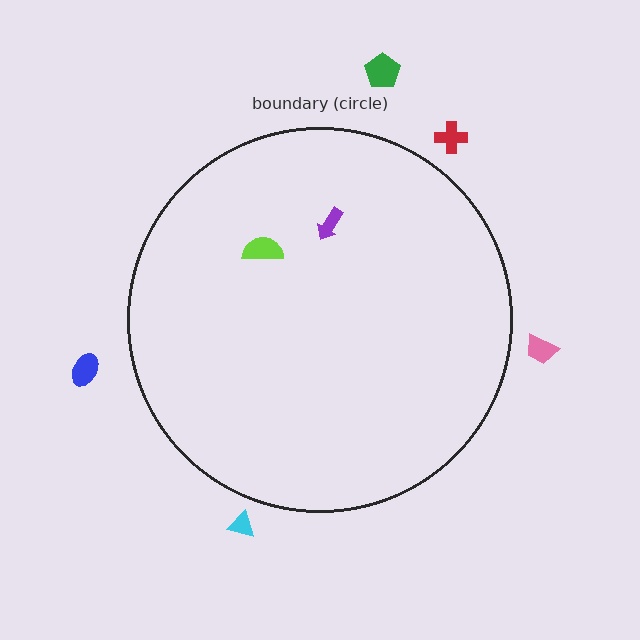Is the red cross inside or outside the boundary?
Outside.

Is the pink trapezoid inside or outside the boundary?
Outside.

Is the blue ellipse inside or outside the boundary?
Outside.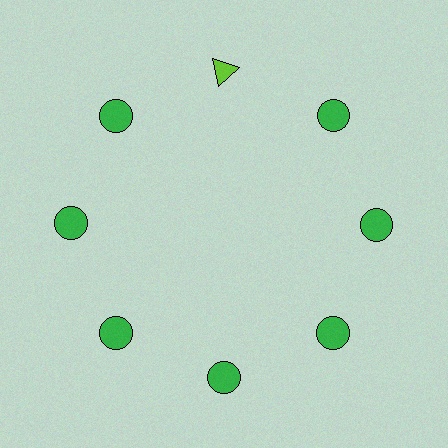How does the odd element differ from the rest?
It differs in both color (lime instead of green) and shape (triangle instead of circle).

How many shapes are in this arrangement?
There are 8 shapes arranged in a ring pattern.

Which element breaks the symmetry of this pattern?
The lime triangle at roughly the 12 o'clock position breaks the symmetry. All other shapes are green circles.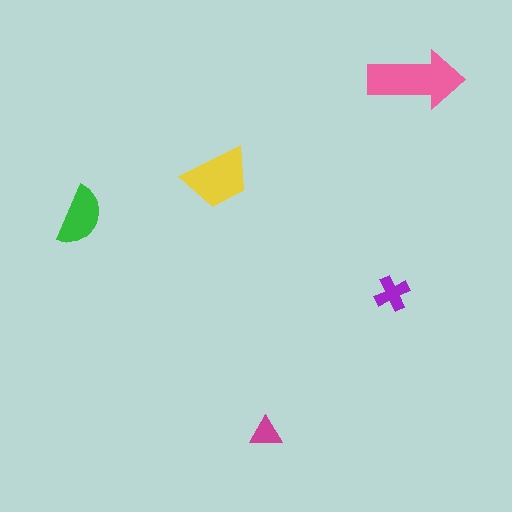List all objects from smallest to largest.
The magenta triangle, the purple cross, the green semicircle, the yellow trapezoid, the pink arrow.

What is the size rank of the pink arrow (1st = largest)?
1st.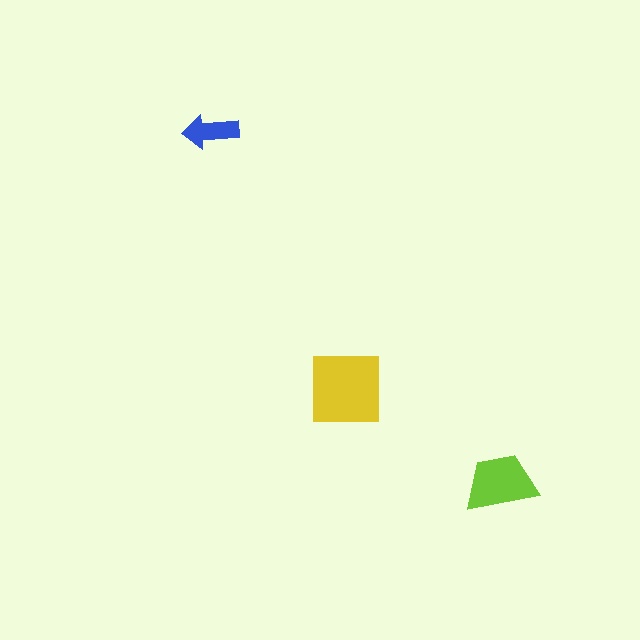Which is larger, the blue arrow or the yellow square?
The yellow square.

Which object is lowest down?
The lime trapezoid is bottommost.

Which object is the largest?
The yellow square.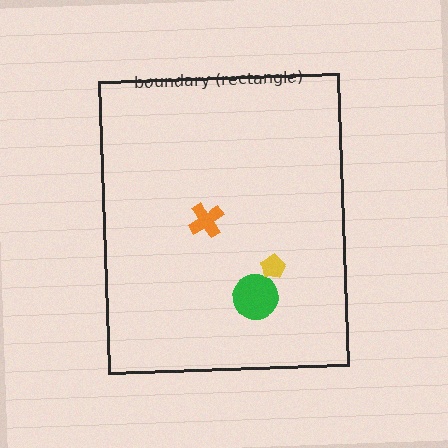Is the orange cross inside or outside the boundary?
Inside.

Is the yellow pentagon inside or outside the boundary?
Inside.